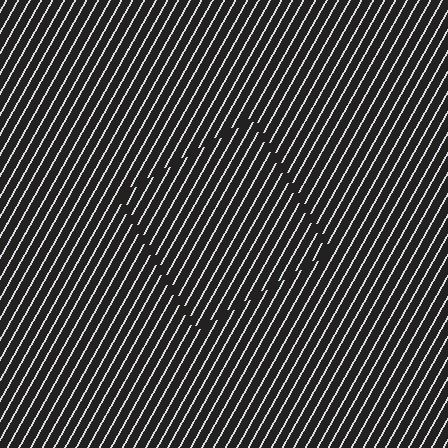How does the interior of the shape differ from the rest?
The interior of the shape contains the same grating, shifted by half a period — the contour is defined by the phase discontinuity where line-ends from the inner and outer gratings abut.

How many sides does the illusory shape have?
4 sides — the line-ends trace a square.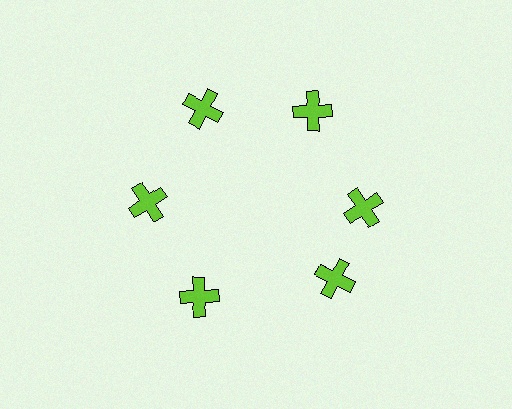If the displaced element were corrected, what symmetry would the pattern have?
It would have 6-fold rotational symmetry — the pattern would map onto itself every 60 degrees.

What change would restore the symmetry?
The symmetry would be restored by rotating it back into even spacing with its neighbors so that all 6 crosses sit at equal angles and equal distance from the center.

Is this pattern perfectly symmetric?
No. The 6 lime crosses are arranged in a ring, but one element near the 5 o'clock position is rotated out of alignment along the ring, breaking the 6-fold rotational symmetry.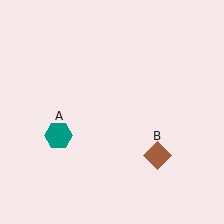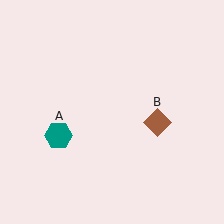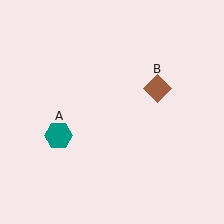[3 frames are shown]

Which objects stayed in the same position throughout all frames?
Teal hexagon (object A) remained stationary.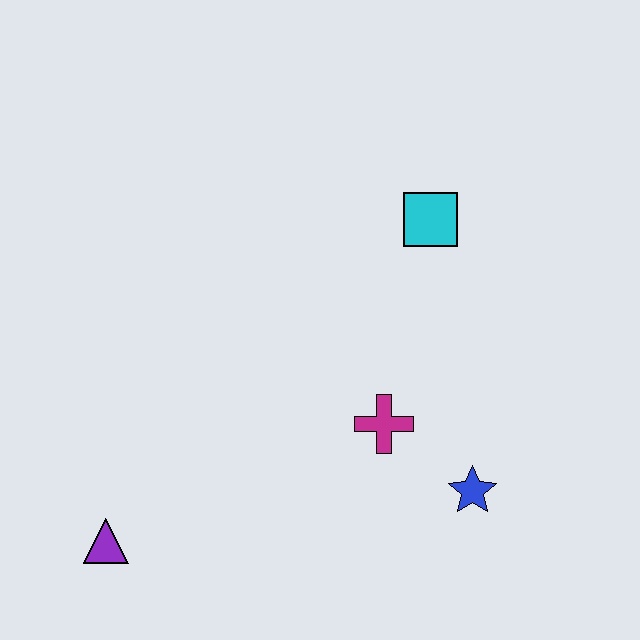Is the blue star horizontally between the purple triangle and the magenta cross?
No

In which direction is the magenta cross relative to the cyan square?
The magenta cross is below the cyan square.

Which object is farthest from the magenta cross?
The purple triangle is farthest from the magenta cross.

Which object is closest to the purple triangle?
The magenta cross is closest to the purple triangle.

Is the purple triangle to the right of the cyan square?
No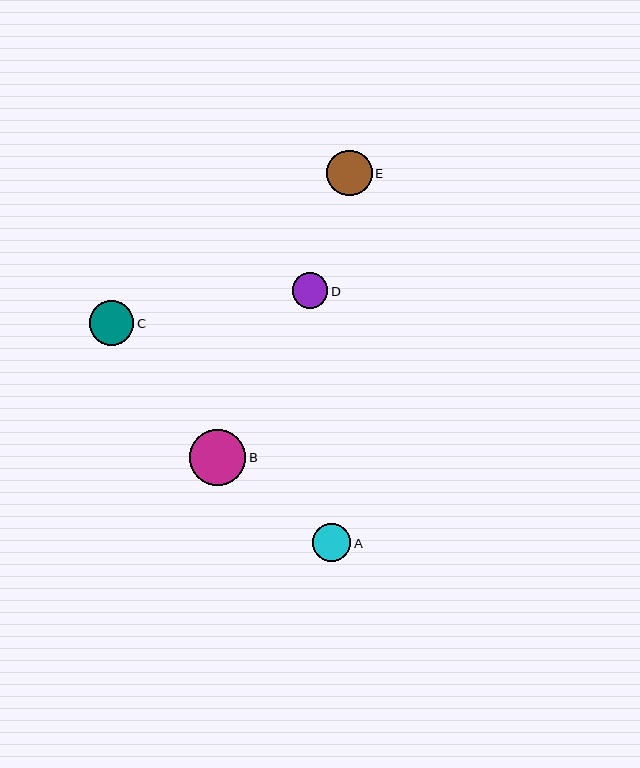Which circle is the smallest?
Circle D is the smallest with a size of approximately 36 pixels.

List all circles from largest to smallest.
From largest to smallest: B, E, C, A, D.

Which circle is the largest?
Circle B is the largest with a size of approximately 56 pixels.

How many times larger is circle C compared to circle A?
Circle C is approximately 1.2 times the size of circle A.